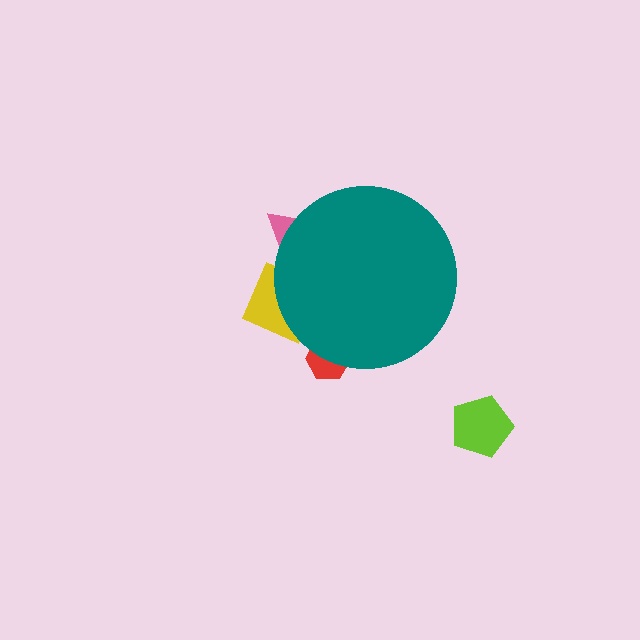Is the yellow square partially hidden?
Yes, the yellow square is partially hidden behind the teal circle.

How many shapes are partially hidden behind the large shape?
3 shapes are partially hidden.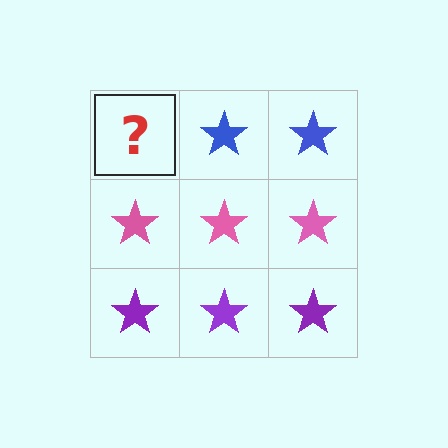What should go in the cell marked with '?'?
The missing cell should contain a blue star.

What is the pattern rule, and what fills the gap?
The rule is that each row has a consistent color. The gap should be filled with a blue star.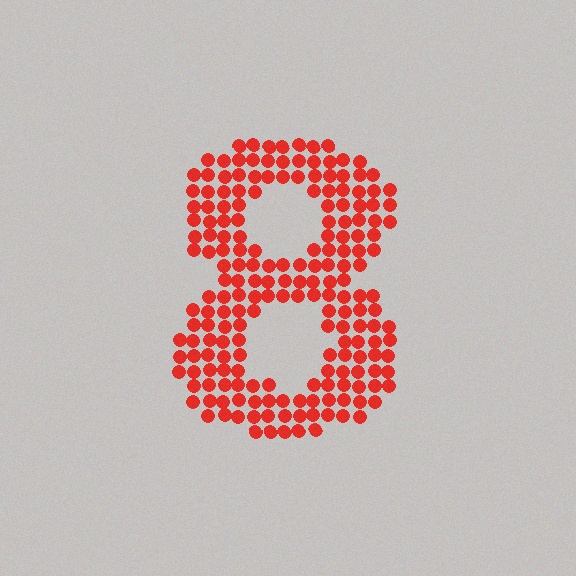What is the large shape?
The large shape is the digit 8.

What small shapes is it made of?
It is made of small circles.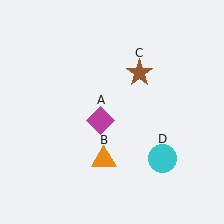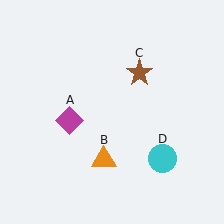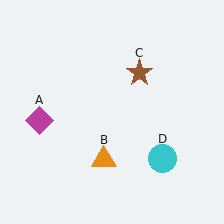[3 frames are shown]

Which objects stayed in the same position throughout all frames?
Orange triangle (object B) and brown star (object C) and cyan circle (object D) remained stationary.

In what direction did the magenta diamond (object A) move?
The magenta diamond (object A) moved left.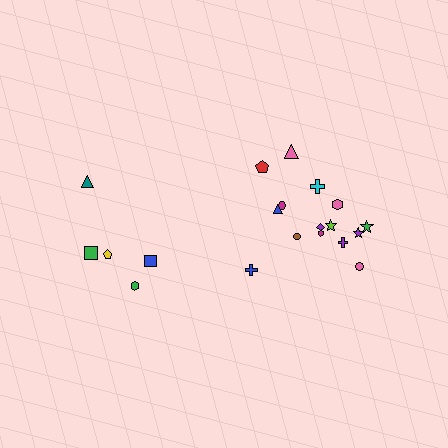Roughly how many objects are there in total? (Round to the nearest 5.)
Roughly 20 objects in total.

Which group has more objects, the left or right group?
The right group.